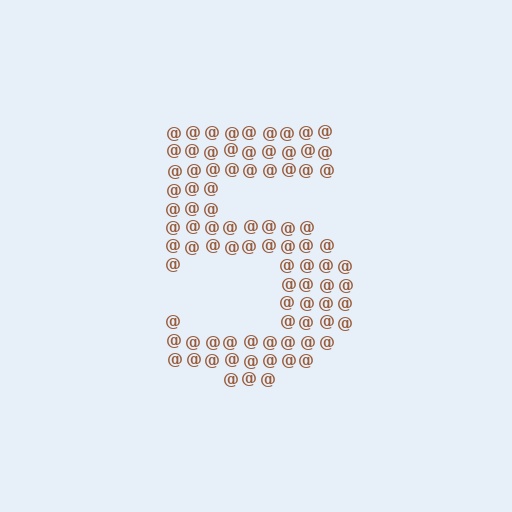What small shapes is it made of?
It is made of small at signs.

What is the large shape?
The large shape is the digit 5.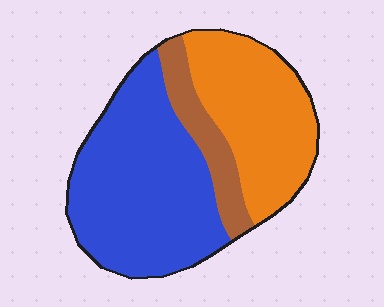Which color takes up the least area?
Brown, at roughly 15%.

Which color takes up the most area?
Blue, at roughly 50%.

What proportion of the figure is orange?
Orange takes up about one third (1/3) of the figure.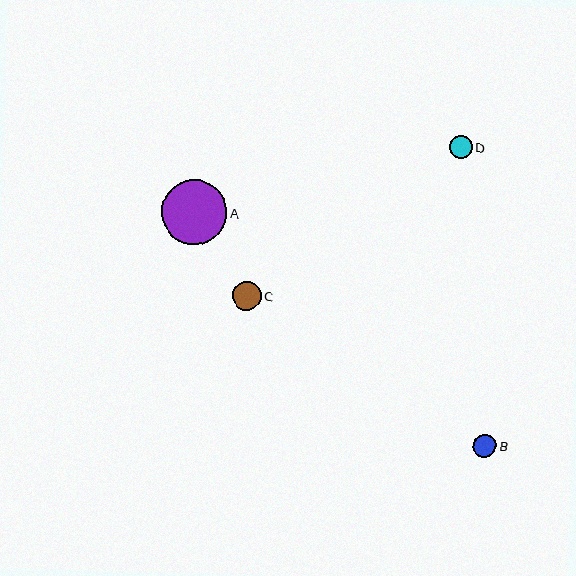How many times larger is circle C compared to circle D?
Circle C is approximately 1.3 times the size of circle D.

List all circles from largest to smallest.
From largest to smallest: A, C, B, D.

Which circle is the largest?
Circle A is the largest with a size of approximately 65 pixels.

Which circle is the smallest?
Circle D is the smallest with a size of approximately 23 pixels.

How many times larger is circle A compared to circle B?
Circle A is approximately 2.8 times the size of circle B.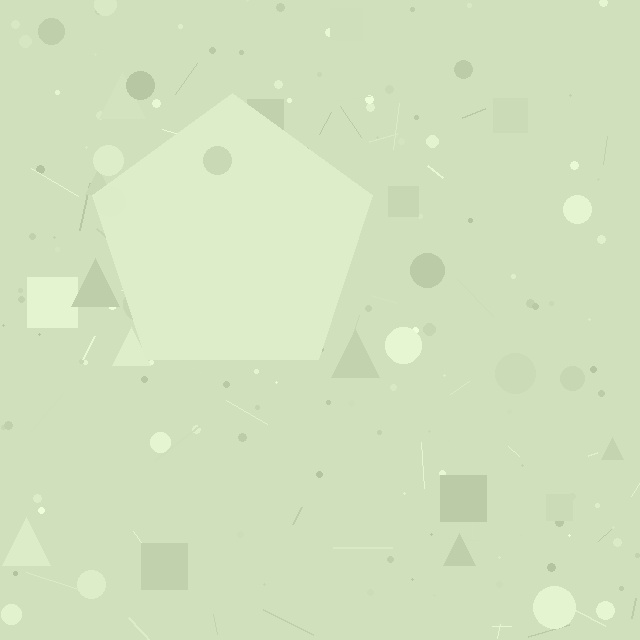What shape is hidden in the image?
A pentagon is hidden in the image.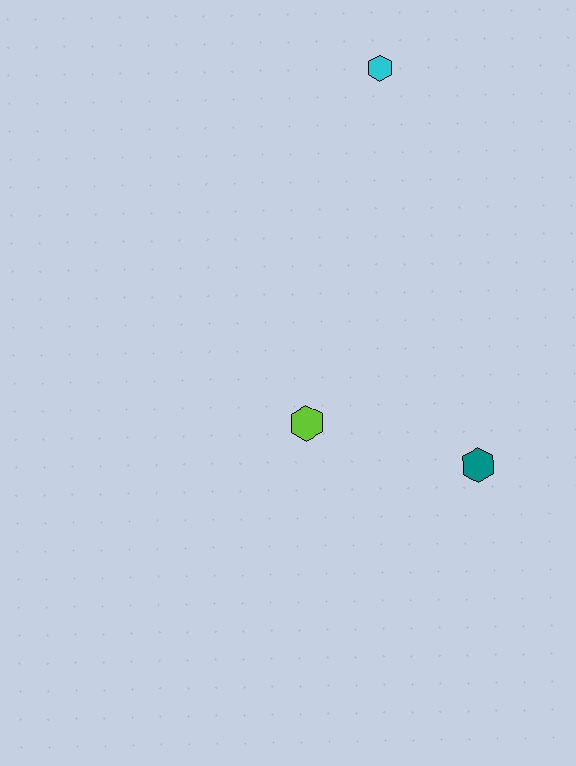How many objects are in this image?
There are 3 objects.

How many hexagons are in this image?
There are 3 hexagons.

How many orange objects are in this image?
There are no orange objects.